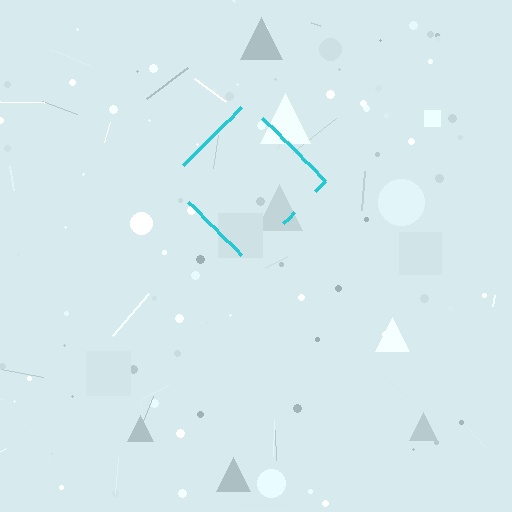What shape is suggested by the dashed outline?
The dashed outline suggests a diamond.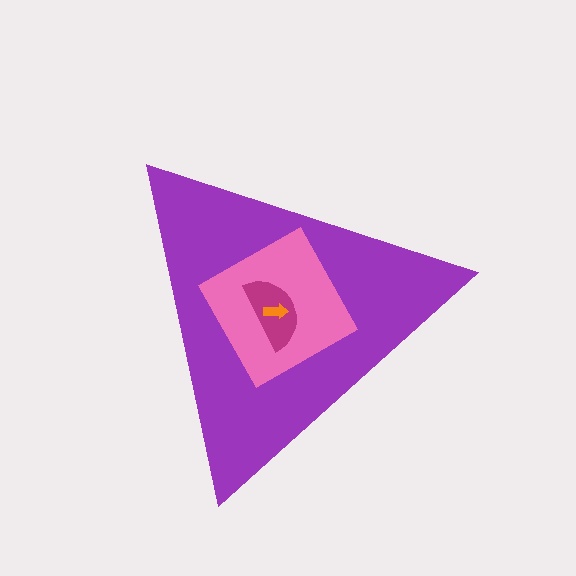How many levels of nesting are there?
4.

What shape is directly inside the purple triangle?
The pink diamond.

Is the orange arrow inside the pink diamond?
Yes.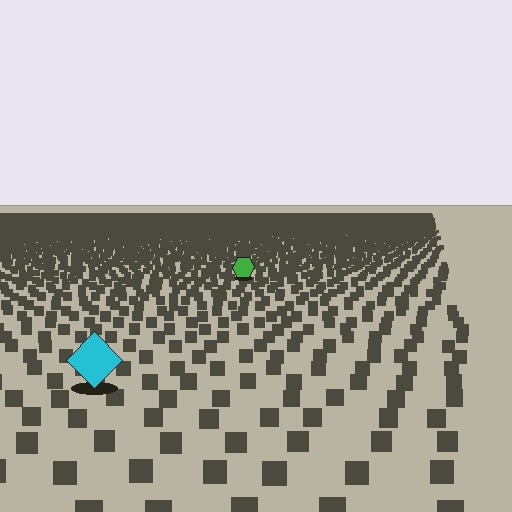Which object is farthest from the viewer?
The green hexagon is farthest from the viewer. It appears smaller and the ground texture around it is denser.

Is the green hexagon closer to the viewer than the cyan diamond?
No. The cyan diamond is closer — you can tell from the texture gradient: the ground texture is coarser near it.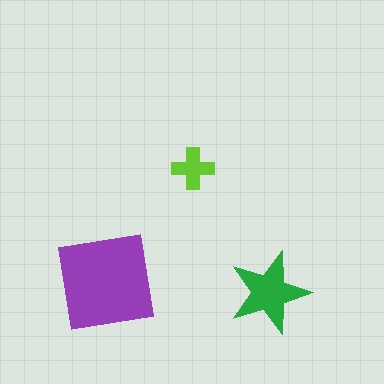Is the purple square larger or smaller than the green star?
Larger.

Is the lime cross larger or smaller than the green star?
Smaller.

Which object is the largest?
The purple square.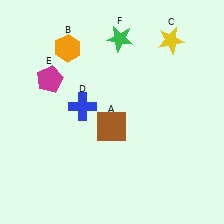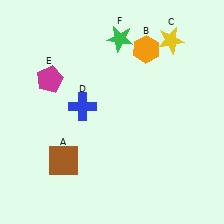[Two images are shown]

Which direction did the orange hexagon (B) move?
The orange hexagon (B) moved right.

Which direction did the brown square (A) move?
The brown square (A) moved left.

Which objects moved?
The objects that moved are: the brown square (A), the orange hexagon (B).